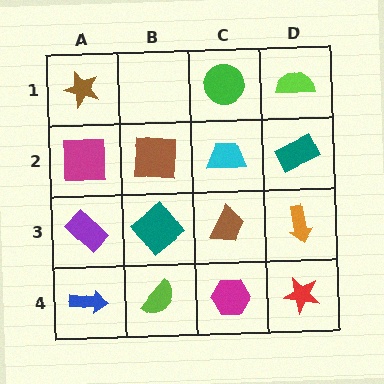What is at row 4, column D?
A red star.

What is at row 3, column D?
An orange arrow.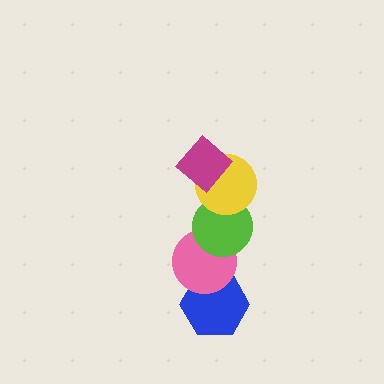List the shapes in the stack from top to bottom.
From top to bottom: the magenta diamond, the yellow circle, the lime circle, the pink circle, the blue hexagon.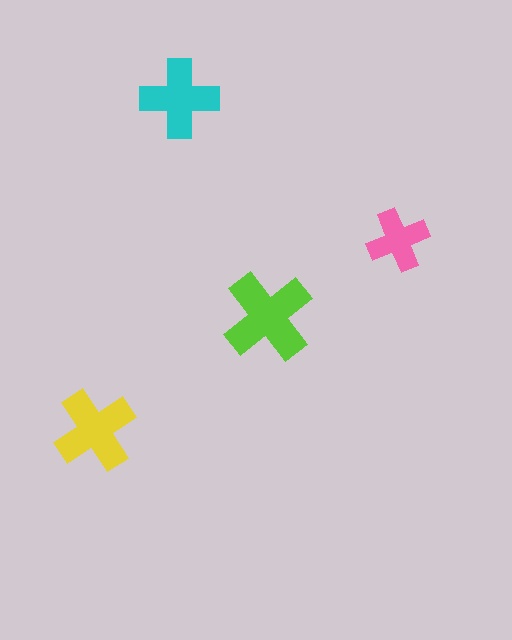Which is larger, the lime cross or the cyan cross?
The lime one.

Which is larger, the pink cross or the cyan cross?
The cyan one.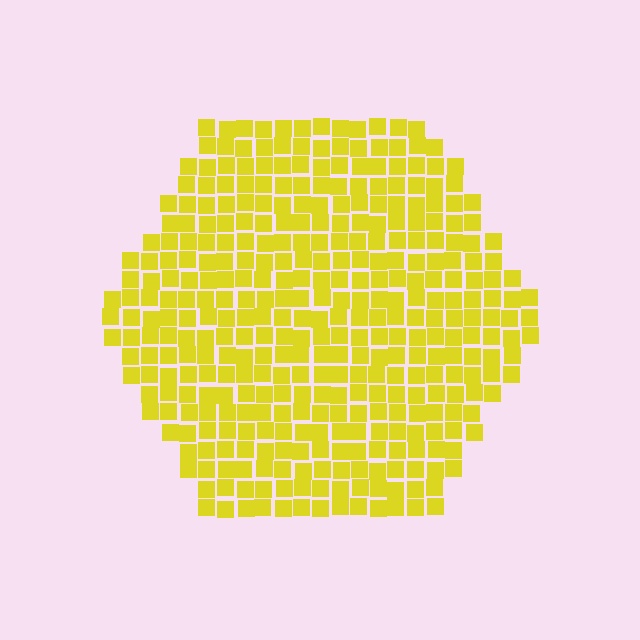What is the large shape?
The large shape is a hexagon.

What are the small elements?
The small elements are squares.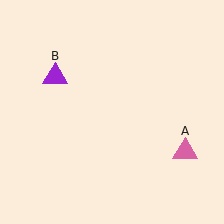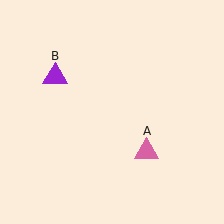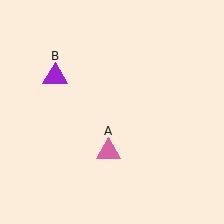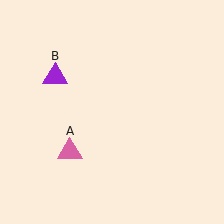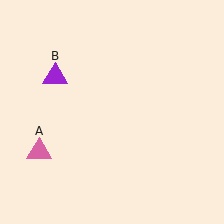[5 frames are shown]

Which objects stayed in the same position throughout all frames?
Purple triangle (object B) remained stationary.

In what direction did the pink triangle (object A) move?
The pink triangle (object A) moved left.